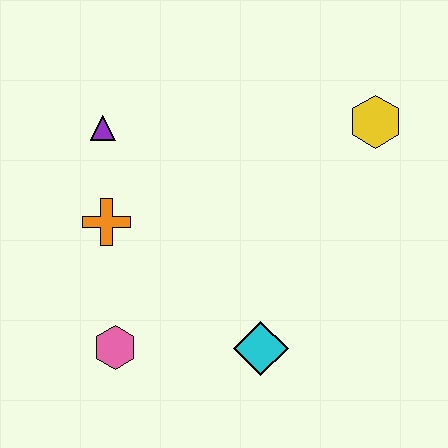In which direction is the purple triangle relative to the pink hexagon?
The purple triangle is above the pink hexagon.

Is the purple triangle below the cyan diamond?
No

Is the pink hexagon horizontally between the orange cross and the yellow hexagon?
Yes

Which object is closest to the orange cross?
The purple triangle is closest to the orange cross.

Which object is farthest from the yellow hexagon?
The pink hexagon is farthest from the yellow hexagon.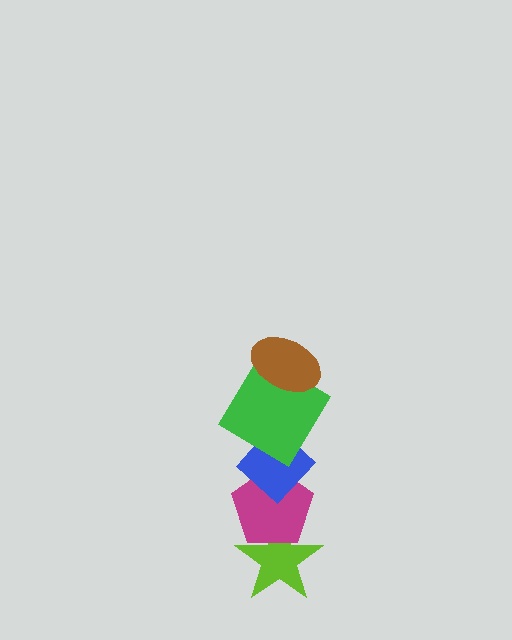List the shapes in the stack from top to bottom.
From top to bottom: the brown ellipse, the green diamond, the blue diamond, the magenta pentagon, the lime star.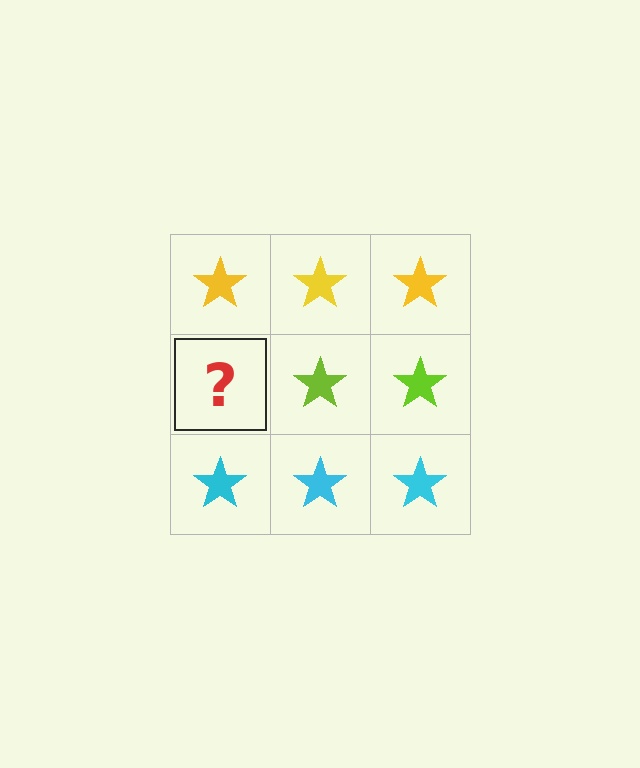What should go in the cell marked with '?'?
The missing cell should contain a lime star.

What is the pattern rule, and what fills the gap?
The rule is that each row has a consistent color. The gap should be filled with a lime star.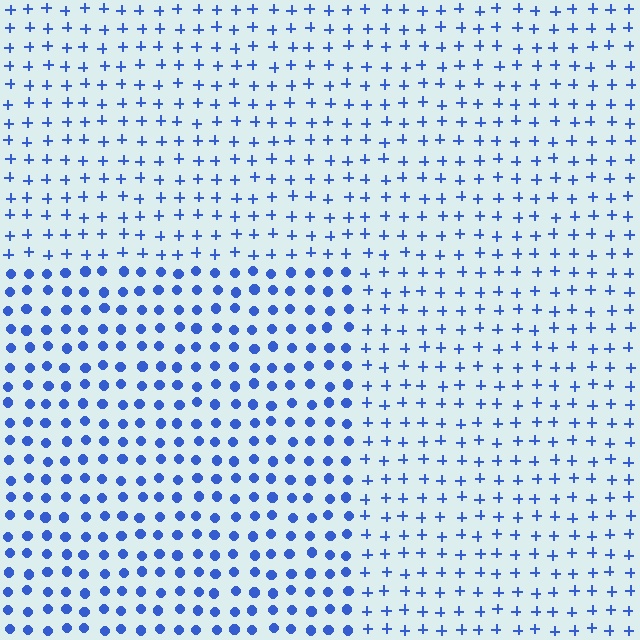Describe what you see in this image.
The image is filled with small blue elements arranged in a uniform grid. A rectangle-shaped region contains circles, while the surrounding area contains plus signs. The boundary is defined purely by the change in element shape.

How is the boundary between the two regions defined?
The boundary is defined by a change in element shape: circles inside vs. plus signs outside. All elements share the same color and spacing.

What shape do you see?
I see a rectangle.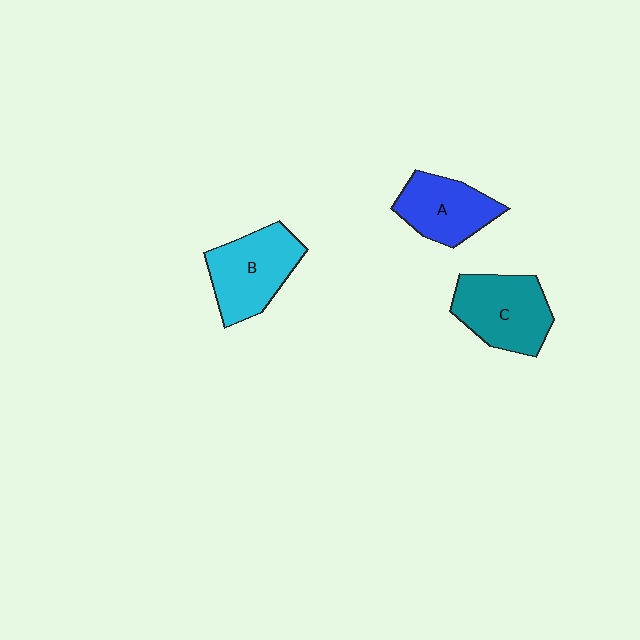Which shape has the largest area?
Shape C (teal).